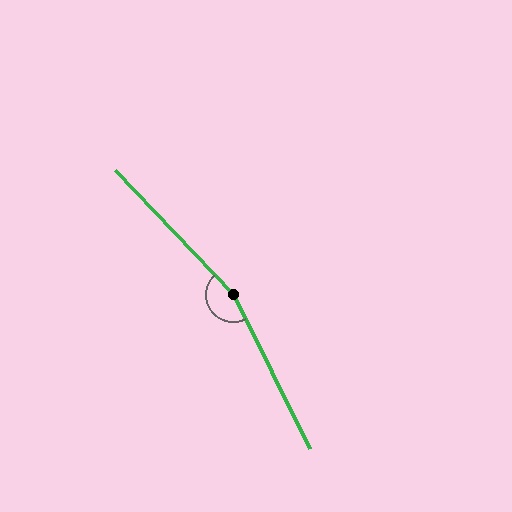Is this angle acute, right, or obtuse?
It is obtuse.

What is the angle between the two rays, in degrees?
Approximately 163 degrees.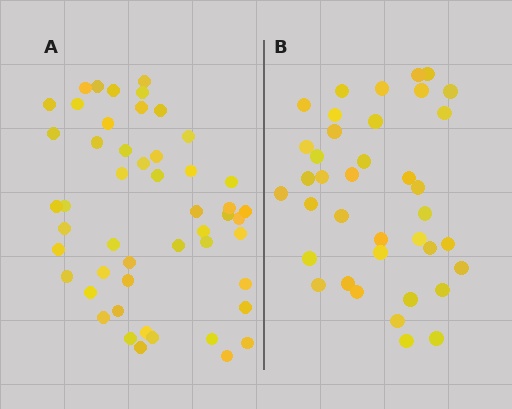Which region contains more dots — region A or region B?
Region A (the left region) has more dots.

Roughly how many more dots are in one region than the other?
Region A has roughly 12 or so more dots than region B.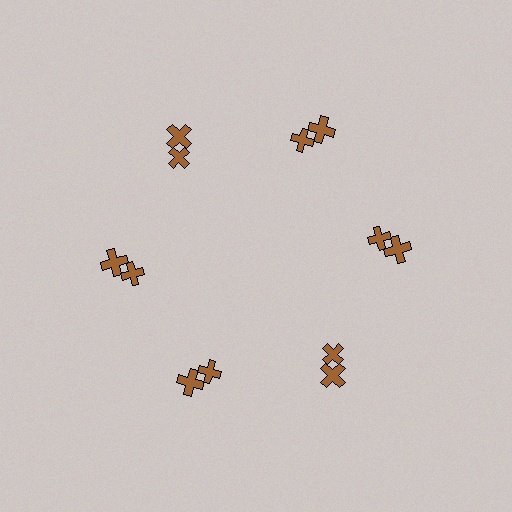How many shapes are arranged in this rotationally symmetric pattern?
There are 12 shapes, arranged in 6 groups of 2.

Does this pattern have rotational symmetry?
Yes, this pattern has 6-fold rotational symmetry. It looks the same after rotating 60 degrees around the center.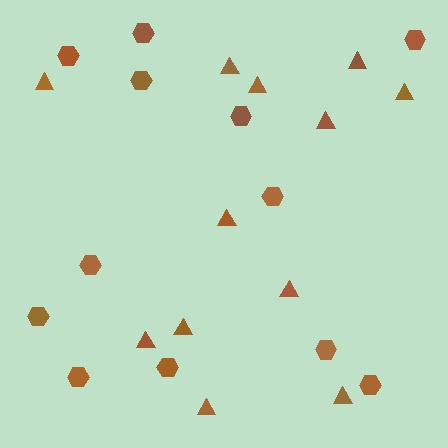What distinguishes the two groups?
There are 2 groups: one group of hexagons (12) and one group of triangles (12).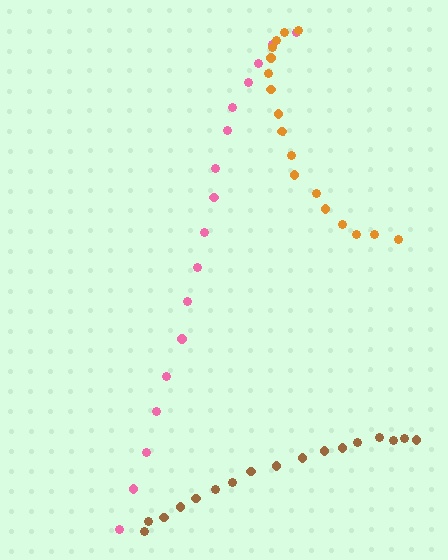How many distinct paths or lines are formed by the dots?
There are 3 distinct paths.